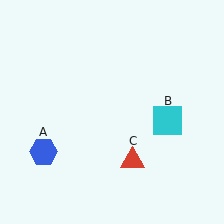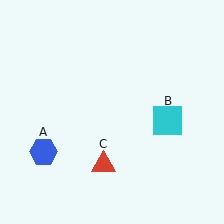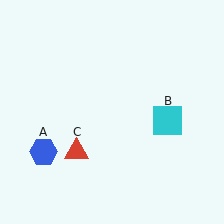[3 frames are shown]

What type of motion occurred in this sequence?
The red triangle (object C) rotated clockwise around the center of the scene.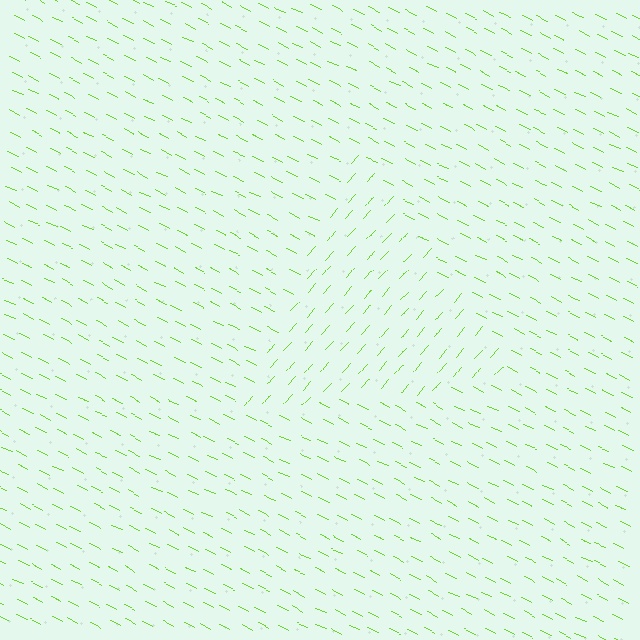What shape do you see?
I see a triangle.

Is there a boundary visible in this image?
Yes, there is a texture boundary formed by a change in line orientation.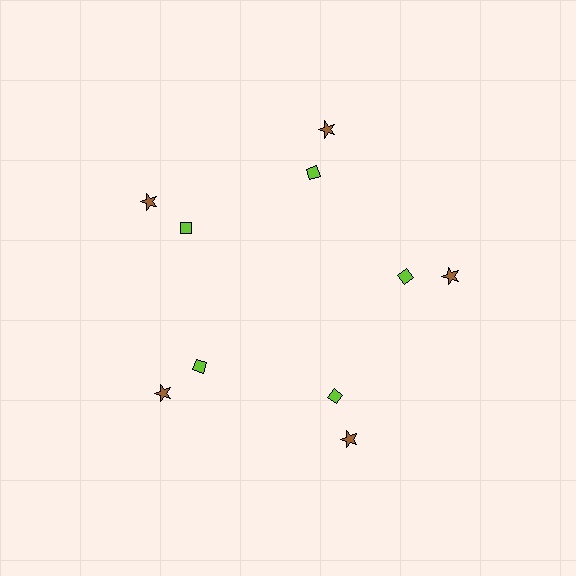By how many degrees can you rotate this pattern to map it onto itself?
The pattern maps onto itself every 72 degrees of rotation.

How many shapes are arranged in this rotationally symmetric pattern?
There are 10 shapes, arranged in 5 groups of 2.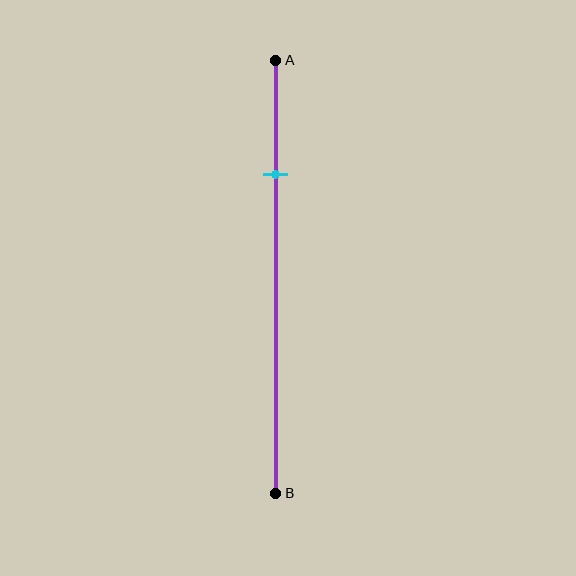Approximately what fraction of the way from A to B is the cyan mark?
The cyan mark is approximately 25% of the way from A to B.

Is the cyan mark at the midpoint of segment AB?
No, the mark is at about 25% from A, not at the 50% midpoint.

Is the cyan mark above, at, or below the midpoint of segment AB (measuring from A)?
The cyan mark is above the midpoint of segment AB.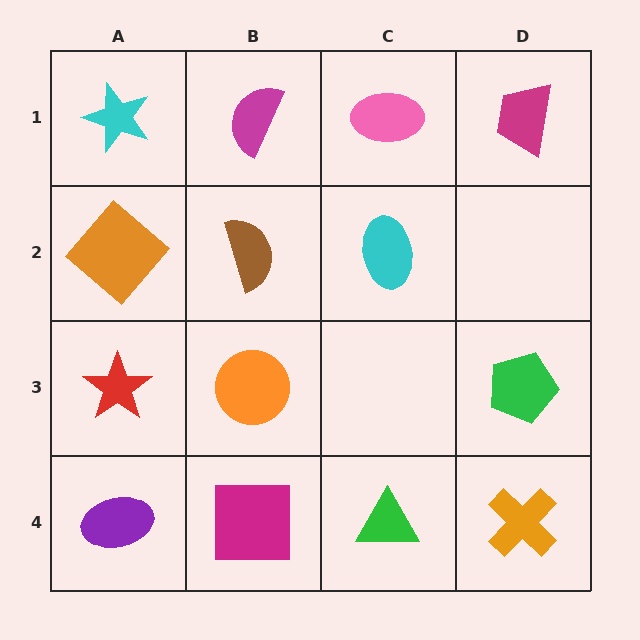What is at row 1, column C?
A pink ellipse.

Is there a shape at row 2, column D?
No, that cell is empty.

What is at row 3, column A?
A red star.